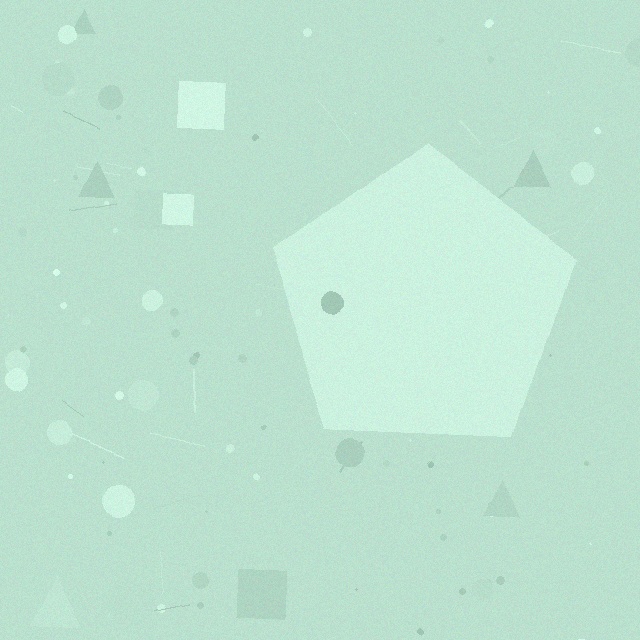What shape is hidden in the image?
A pentagon is hidden in the image.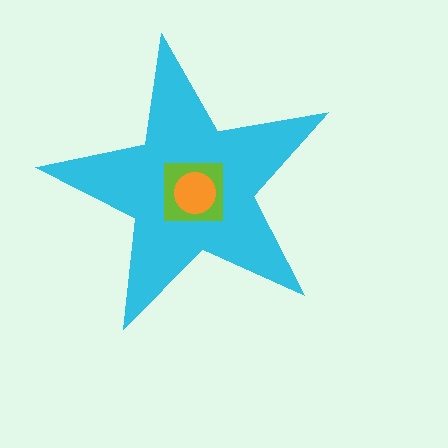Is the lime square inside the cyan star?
Yes.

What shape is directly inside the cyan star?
The lime square.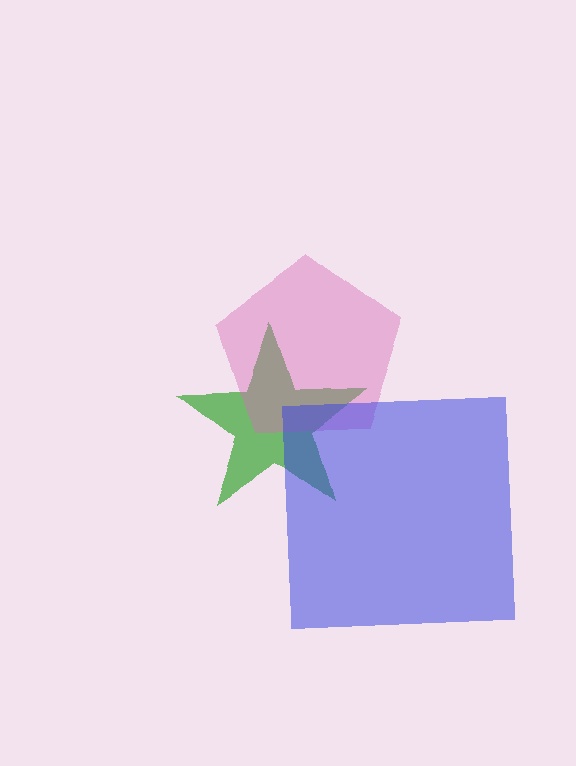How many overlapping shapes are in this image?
There are 3 overlapping shapes in the image.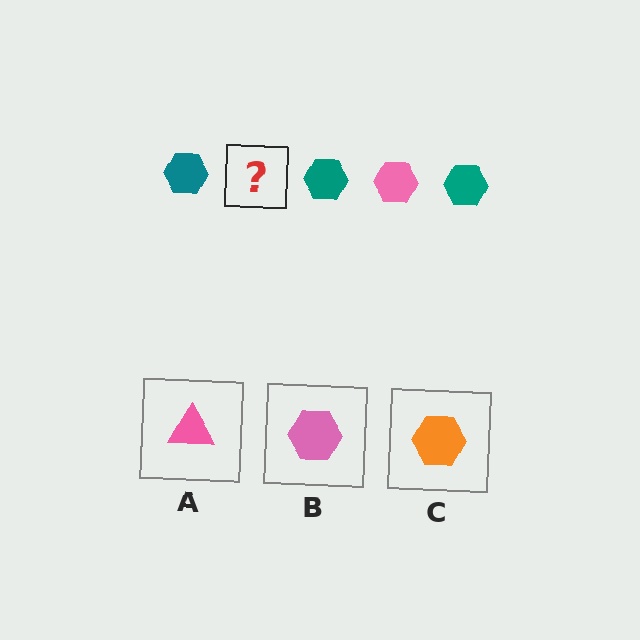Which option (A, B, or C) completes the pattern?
B.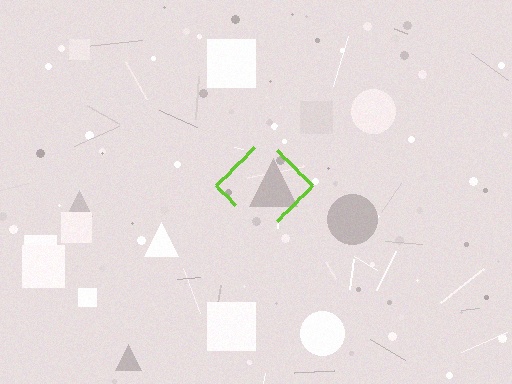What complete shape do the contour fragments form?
The contour fragments form a diamond.